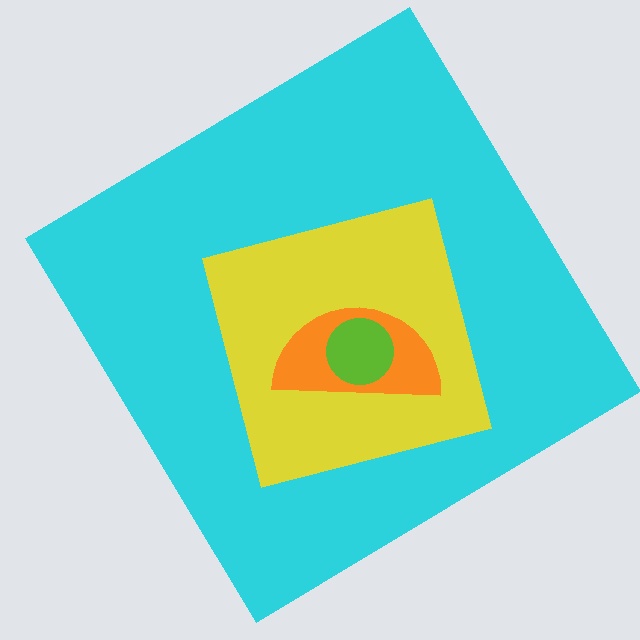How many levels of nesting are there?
4.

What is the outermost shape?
The cyan diamond.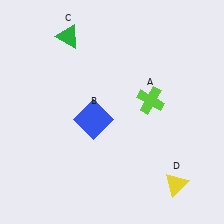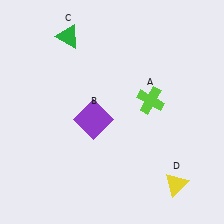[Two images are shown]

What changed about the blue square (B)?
In Image 1, B is blue. In Image 2, it changed to purple.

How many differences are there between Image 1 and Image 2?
There is 1 difference between the two images.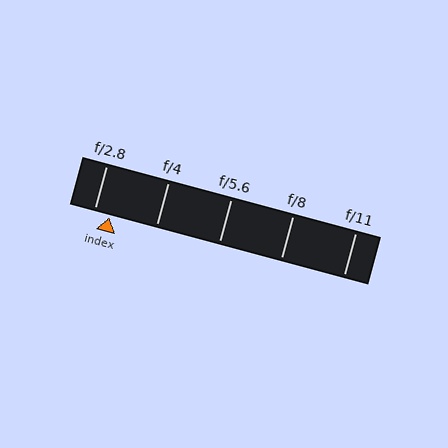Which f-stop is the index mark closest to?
The index mark is closest to f/2.8.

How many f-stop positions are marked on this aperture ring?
There are 5 f-stop positions marked.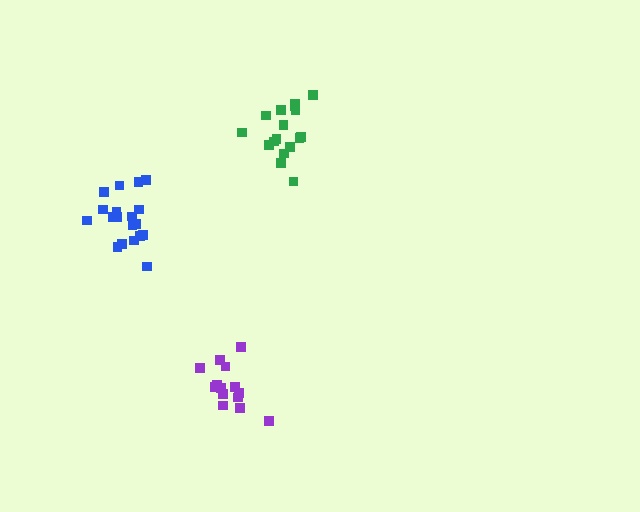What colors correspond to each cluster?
The clusters are colored: green, purple, blue.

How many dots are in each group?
Group 1: 17 dots, Group 2: 14 dots, Group 3: 19 dots (50 total).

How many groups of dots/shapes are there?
There are 3 groups.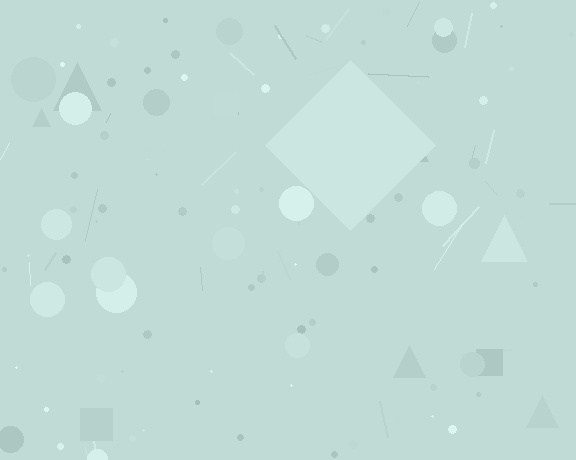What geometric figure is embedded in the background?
A diamond is embedded in the background.